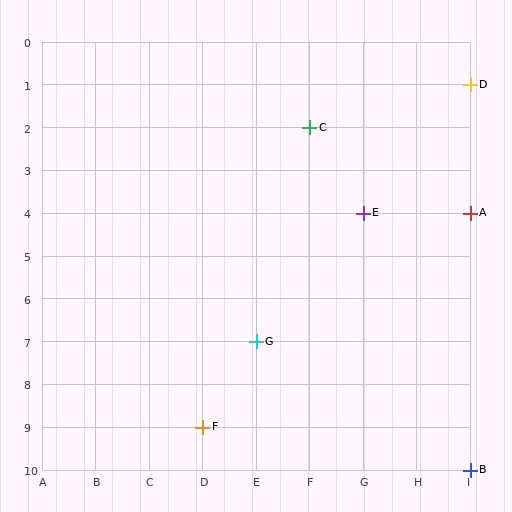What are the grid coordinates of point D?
Point D is at grid coordinates (I, 1).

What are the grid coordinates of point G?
Point G is at grid coordinates (E, 7).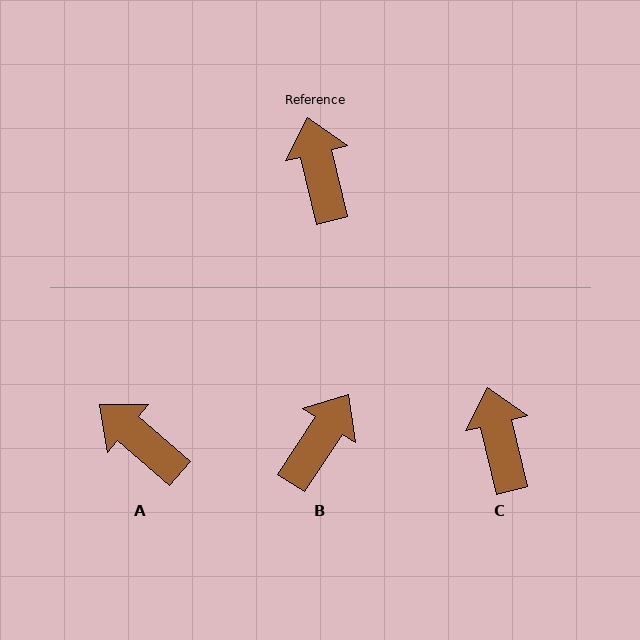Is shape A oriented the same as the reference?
No, it is off by about 36 degrees.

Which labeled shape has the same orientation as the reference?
C.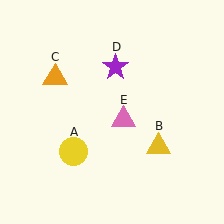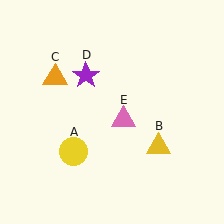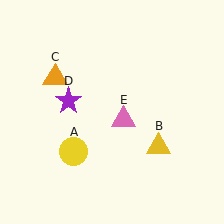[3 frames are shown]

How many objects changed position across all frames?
1 object changed position: purple star (object D).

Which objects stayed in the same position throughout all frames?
Yellow circle (object A) and yellow triangle (object B) and orange triangle (object C) and pink triangle (object E) remained stationary.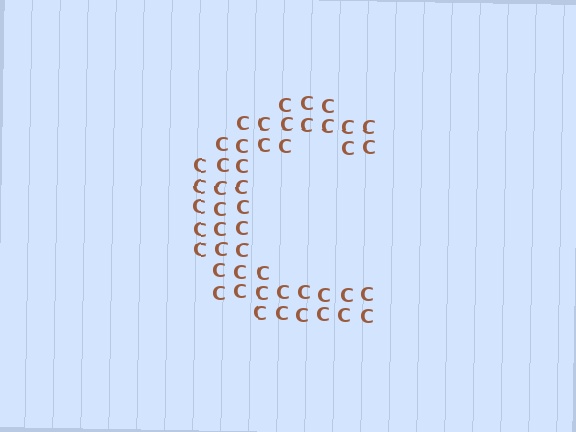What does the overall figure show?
The overall figure shows the letter C.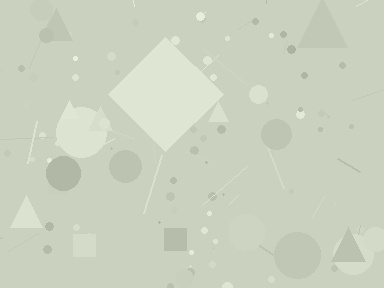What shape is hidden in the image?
A diamond is hidden in the image.